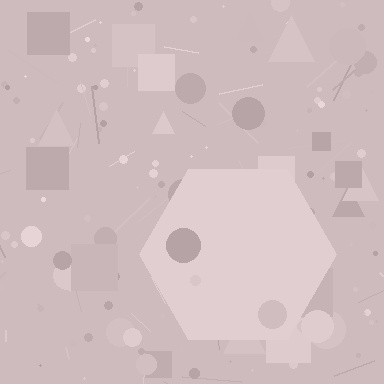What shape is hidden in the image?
A hexagon is hidden in the image.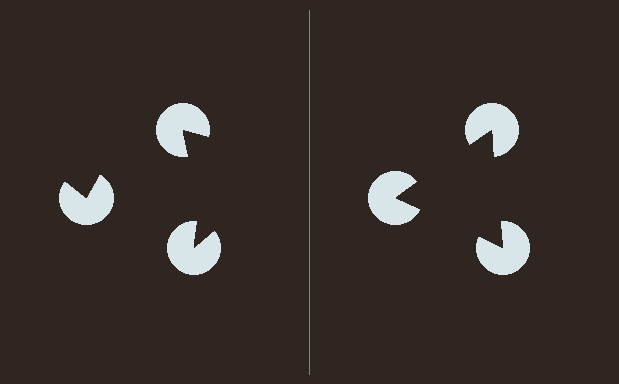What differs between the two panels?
The pac-man discs are positioned identically on both sides; only the wedge orientations differ. On the right they align to a triangle; on the left they are misaligned.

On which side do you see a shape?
An illusory triangle appears on the right side. On the left side the wedge cuts are rotated, so no coherent shape forms.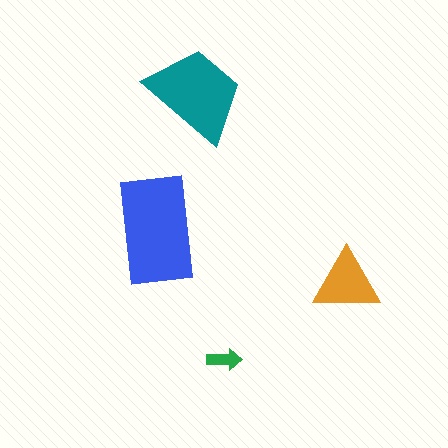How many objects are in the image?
There are 4 objects in the image.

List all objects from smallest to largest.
The green arrow, the orange triangle, the teal trapezoid, the blue rectangle.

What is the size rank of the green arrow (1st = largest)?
4th.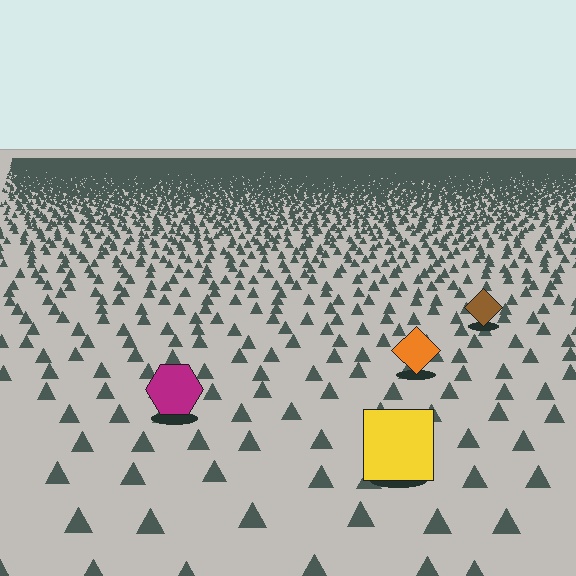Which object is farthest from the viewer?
The brown diamond is farthest from the viewer. It appears smaller and the ground texture around it is denser.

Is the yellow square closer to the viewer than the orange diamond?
Yes. The yellow square is closer — you can tell from the texture gradient: the ground texture is coarser near it.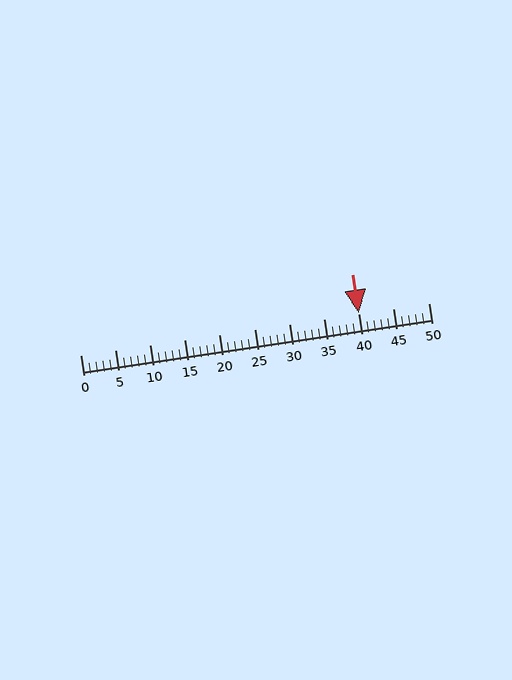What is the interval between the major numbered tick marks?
The major tick marks are spaced 5 units apart.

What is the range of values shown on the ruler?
The ruler shows values from 0 to 50.